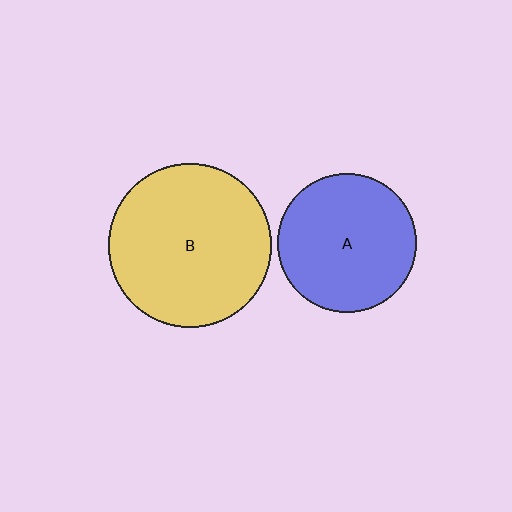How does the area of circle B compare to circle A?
Approximately 1.4 times.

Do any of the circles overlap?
No, none of the circles overlap.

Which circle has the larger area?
Circle B (yellow).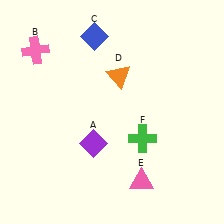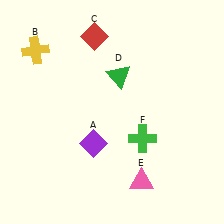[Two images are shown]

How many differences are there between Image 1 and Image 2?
There are 3 differences between the two images.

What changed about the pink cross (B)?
In Image 1, B is pink. In Image 2, it changed to yellow.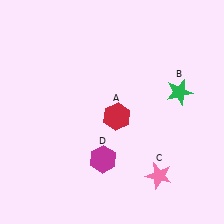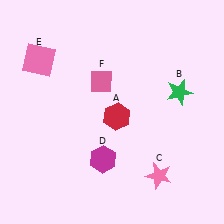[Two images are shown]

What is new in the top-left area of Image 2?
A pink square (E) was added in the top-left area of Image 2.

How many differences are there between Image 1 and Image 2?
There are 2 differences between the two images.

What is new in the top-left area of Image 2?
A pink diamond (F) was added in the top-left area of Image 2.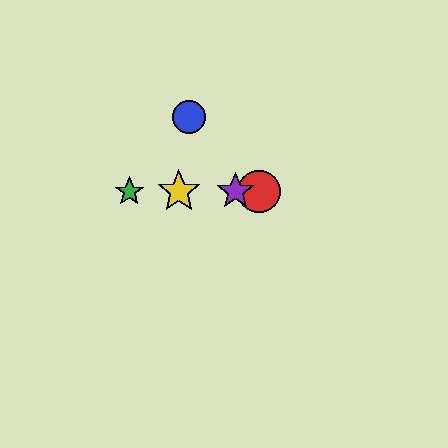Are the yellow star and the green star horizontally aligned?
Yes, both are at y≈192.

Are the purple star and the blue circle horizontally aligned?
No, the purple star is at y≈192 and the blue circle is at y≈117.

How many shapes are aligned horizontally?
4 shapes (the red circle, the green star, the yellow star, the purple star) are aligned horizontally.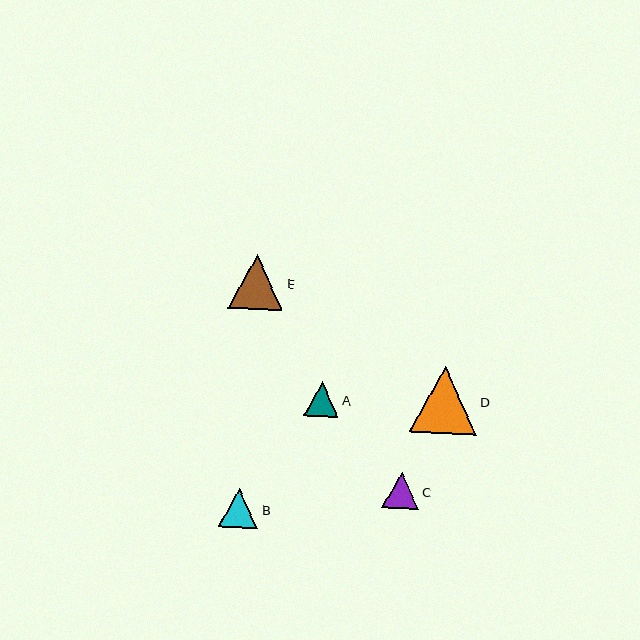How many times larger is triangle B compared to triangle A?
Triangle B is approximately 1.1 times the size of triangle A.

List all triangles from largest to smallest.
From largest to smallest: D, E, B, C, A.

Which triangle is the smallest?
Triangle A is the smallest with a size of approximately 34 pixels.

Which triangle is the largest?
Triangle D is the largest with a size of approximately 67 pixels.